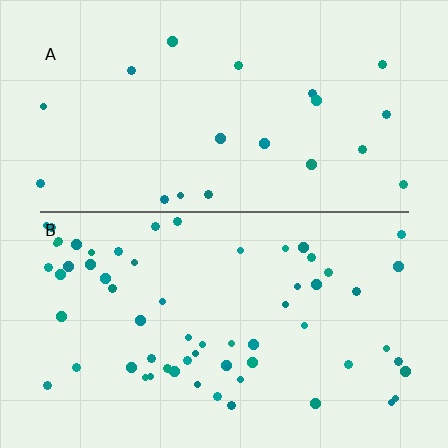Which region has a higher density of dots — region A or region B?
B (the bottom).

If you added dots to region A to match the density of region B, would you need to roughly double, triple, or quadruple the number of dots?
Approximately triple.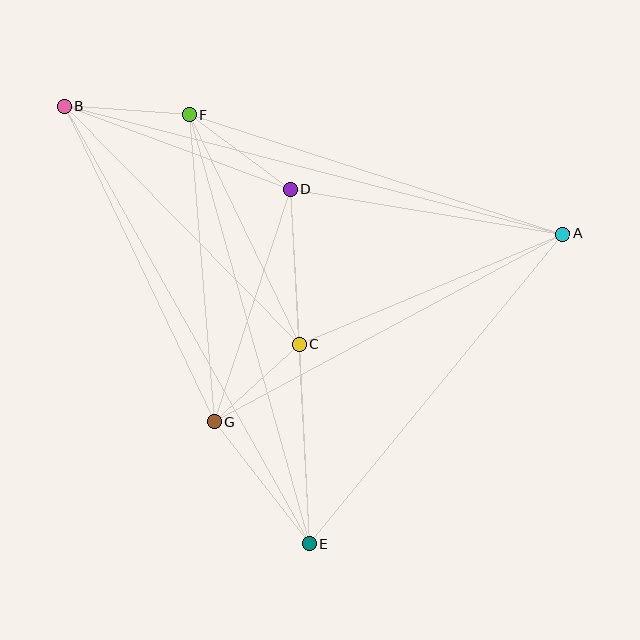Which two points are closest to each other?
Points C and G are closest to each other.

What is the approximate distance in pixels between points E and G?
The distance between E and G is approximately 154 pixels.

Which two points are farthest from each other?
Points A and B are farthest from each other.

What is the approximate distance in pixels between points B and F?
The distance between B and F is approximately 125 pixels.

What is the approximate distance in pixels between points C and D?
The distance between C and D is approximately 155 pixels.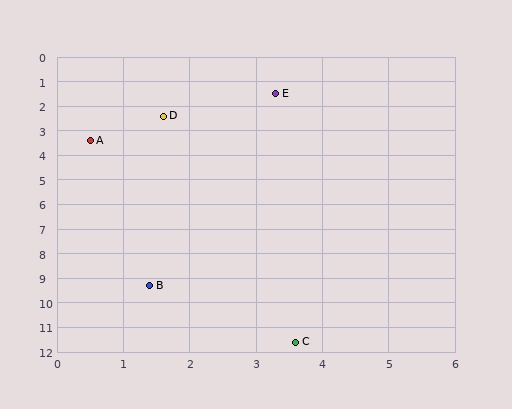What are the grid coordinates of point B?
Point B is at approximately (1.4, 9.3).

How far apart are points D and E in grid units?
Points D and E are about 1.9 grid units apart.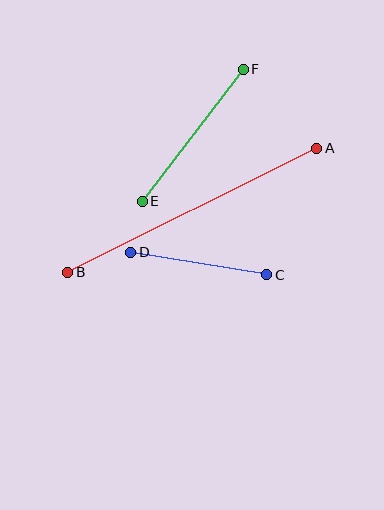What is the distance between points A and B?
The distance is approximately 279 pixels.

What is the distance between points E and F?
The distance is approximately 166 pixels.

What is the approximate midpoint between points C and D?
The midpoint is at approximately (199, 263) pixels.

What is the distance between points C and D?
The distance is approximately 138 pixels.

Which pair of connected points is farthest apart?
Points A and B are farthest apart.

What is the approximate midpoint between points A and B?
The midpoint is at approximately (192, 210) pixels.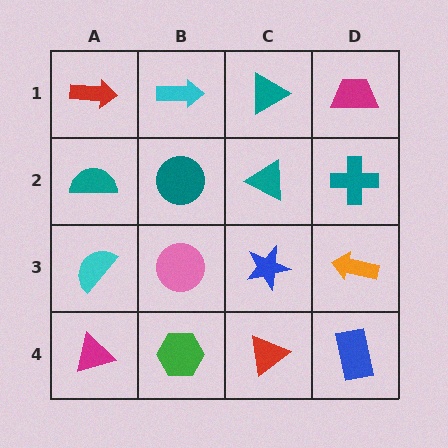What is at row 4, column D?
A blue rectangle.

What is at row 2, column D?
A teal cross.